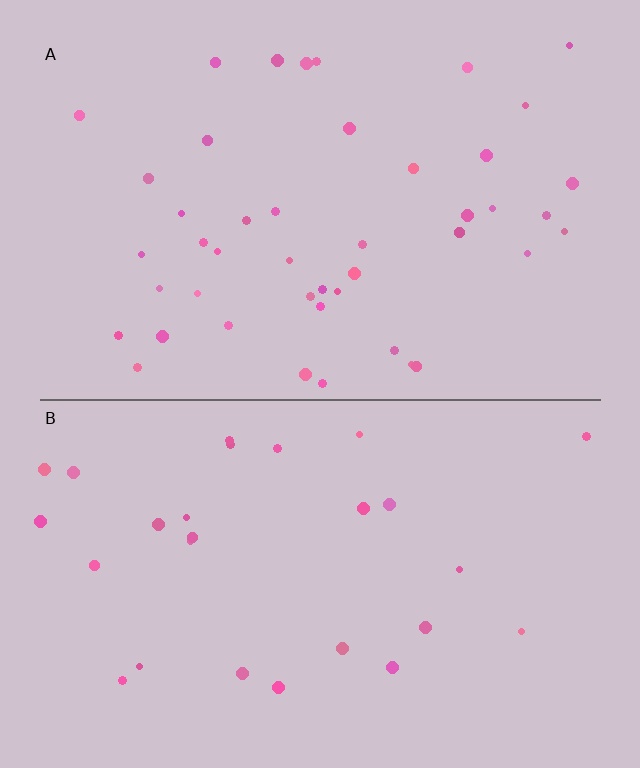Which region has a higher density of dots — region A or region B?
A (the top).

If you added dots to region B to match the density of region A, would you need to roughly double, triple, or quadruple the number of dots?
Approximately double.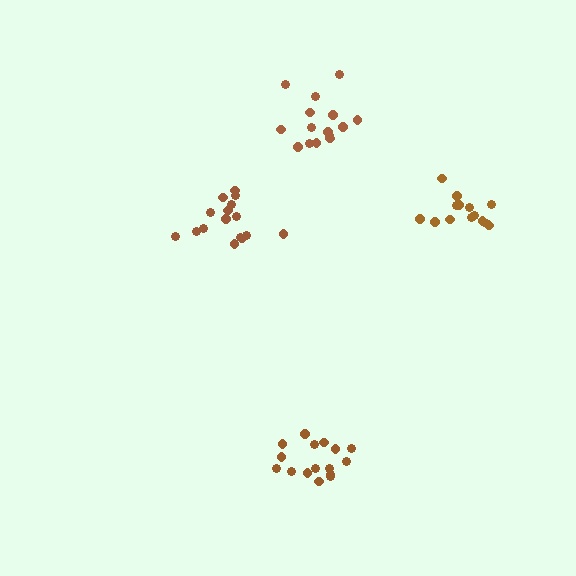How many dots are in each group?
Group 1: 16 dots, Group 2: 14 dots, Group 3: 16 dots, Group 4: 15 dots (61 total).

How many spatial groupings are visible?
There are 4 spatial groupings.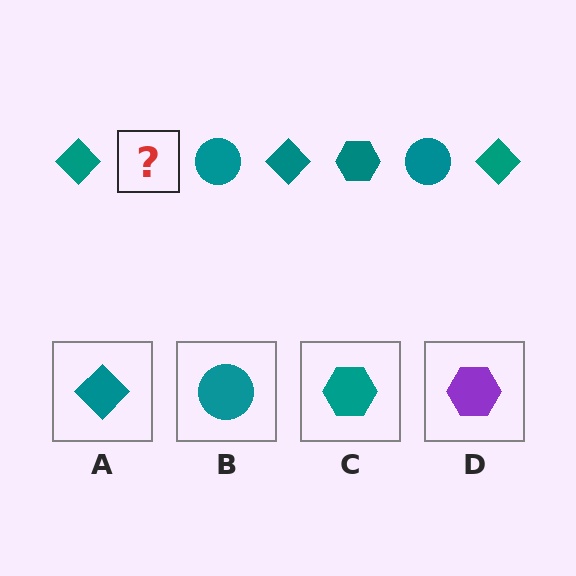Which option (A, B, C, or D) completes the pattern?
C.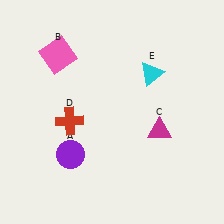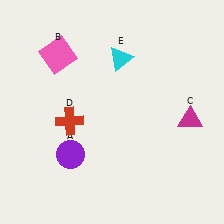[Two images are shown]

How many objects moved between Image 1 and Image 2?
2 objects moved between the two images.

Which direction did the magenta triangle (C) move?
The magenta triangle (C) moved right.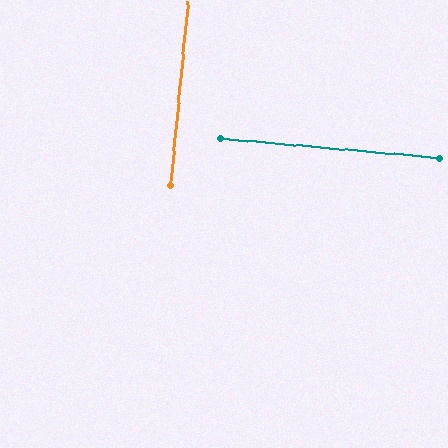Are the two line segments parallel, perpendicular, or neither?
Perpendicular — they meet at approximately 90°.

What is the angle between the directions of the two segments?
Approximately 90 degrees.